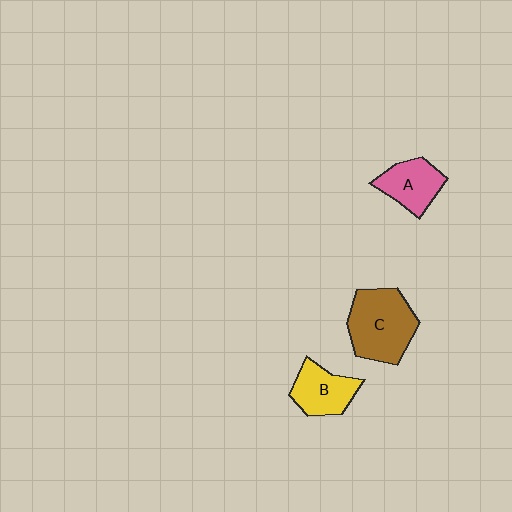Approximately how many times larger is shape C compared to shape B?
Approximately 1.6 times.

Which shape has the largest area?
Shape C (brown).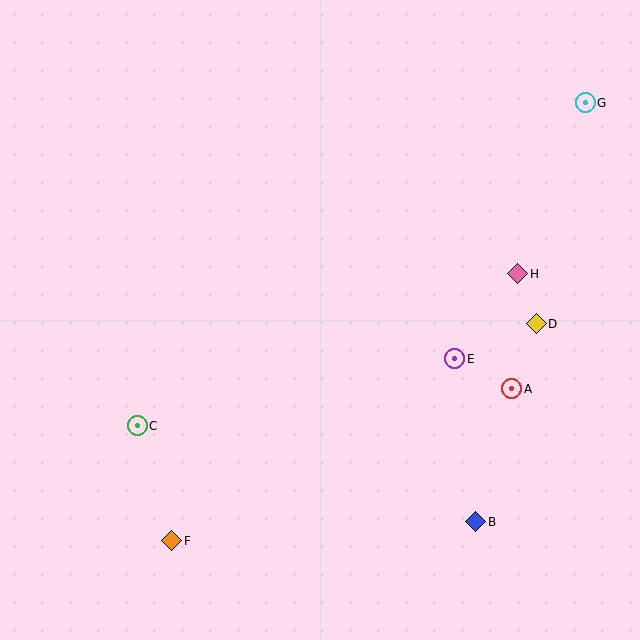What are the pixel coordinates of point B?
Point B is at (476, 522).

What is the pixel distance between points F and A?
The distance between F and A is 373 pixels.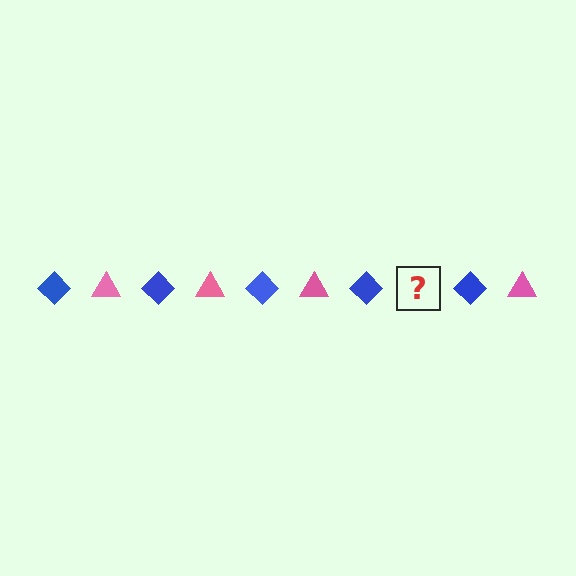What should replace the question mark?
The question mark should be replaced with a pink triangle.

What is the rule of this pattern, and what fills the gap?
The rule is that the pattern alternates between blue diamond and pink triangle. The gap should be filled with a pink triangle.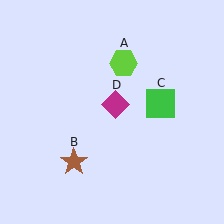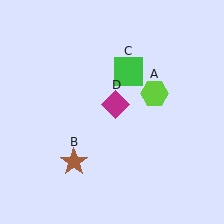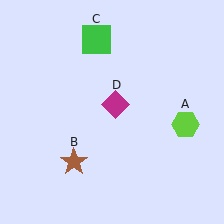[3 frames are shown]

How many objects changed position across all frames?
2 objects changed position: lime hexagon (object A), green square (object C).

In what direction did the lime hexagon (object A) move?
The lime hexagon (object A) moved down and to the right.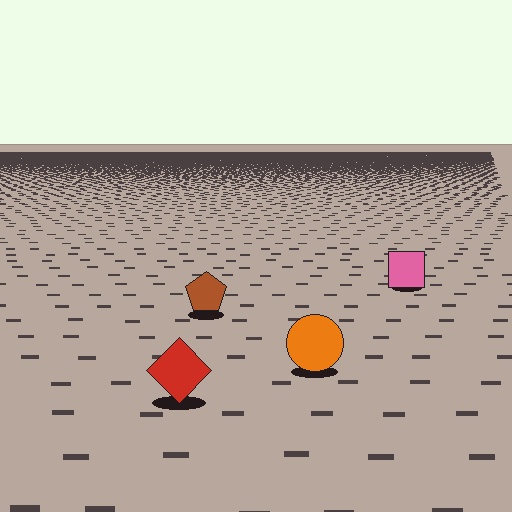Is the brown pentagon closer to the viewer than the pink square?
Yes. The brown pentagon is closer — you can tell from the texture gradient: the ground texture is coarser near it.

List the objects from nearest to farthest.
From nearest to farthest: the red diamond, the orange circle, the brown pentagon, the pink square.